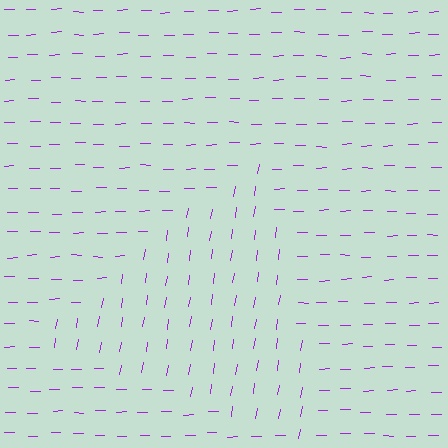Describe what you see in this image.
The image is filled with small purple line segments. A triangle region in the image has lines oriented differently from the surrounding lines, creating a visible texture boundary.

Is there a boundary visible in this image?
Yes, there is a texture boundary formed by a change in line orientation.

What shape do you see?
I see a triangle.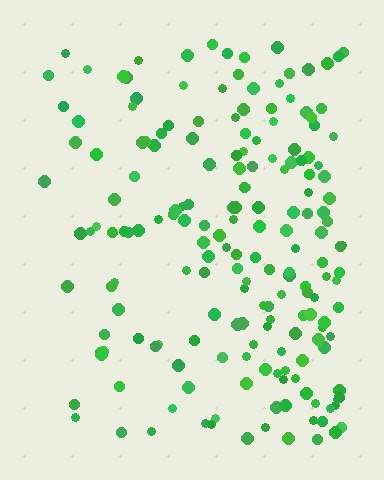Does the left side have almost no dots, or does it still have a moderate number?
Still a moderate number, just noticeably fewer than the right.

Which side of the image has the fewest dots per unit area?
The left.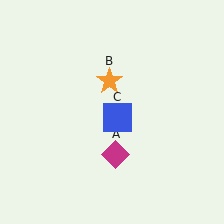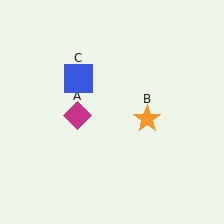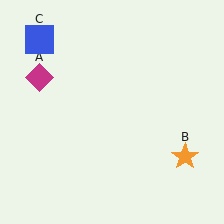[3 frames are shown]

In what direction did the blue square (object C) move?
The blue square (object C) moved up and to the left.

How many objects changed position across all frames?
3 objects changed position: magenta diamond (object A), orange star (object B), blue square (object C).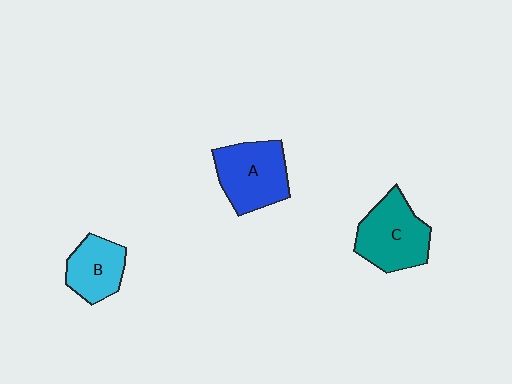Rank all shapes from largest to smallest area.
From largest to smallest: C (teal), A (blue), B (cyan).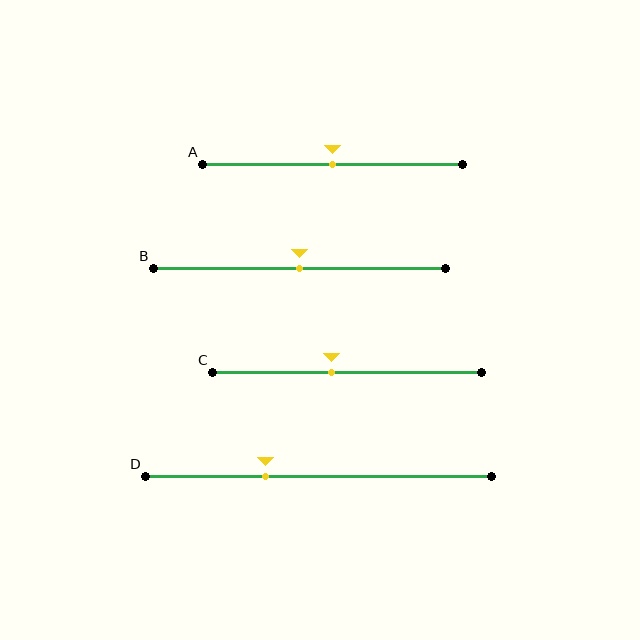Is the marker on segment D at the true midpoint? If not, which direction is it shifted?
No, the marker on segment D is shifted to the left by about 15% of the segment length.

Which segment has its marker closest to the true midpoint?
Segment A has its marker closest to the true midpoint.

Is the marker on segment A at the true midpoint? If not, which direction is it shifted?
Yes, the marker on segment A is at the true midpoint.